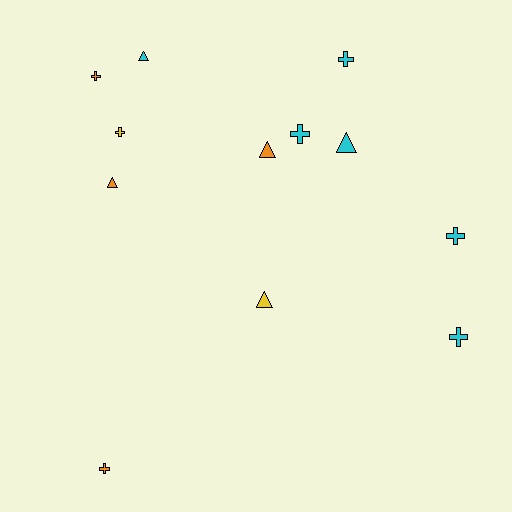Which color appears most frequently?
Cyan, with 6 objects.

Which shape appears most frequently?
Cross, with 7 objects.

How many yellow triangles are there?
There is 1 yellow triangle.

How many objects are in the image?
There are 12 objects.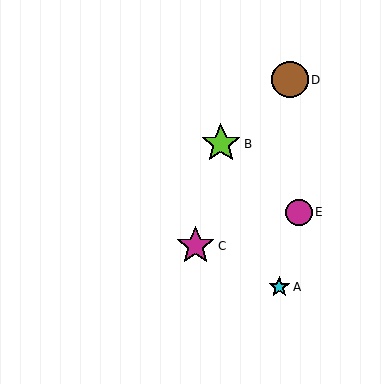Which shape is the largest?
The lime star (labeled B) is the largest.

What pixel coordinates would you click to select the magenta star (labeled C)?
Click at (196, 246) to select the magenta star C.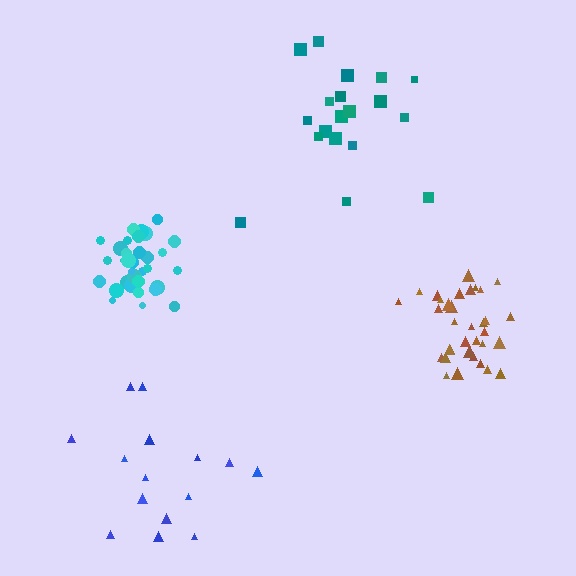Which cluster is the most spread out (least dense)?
Blue.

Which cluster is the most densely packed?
Cyan.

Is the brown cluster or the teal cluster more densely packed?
Brown.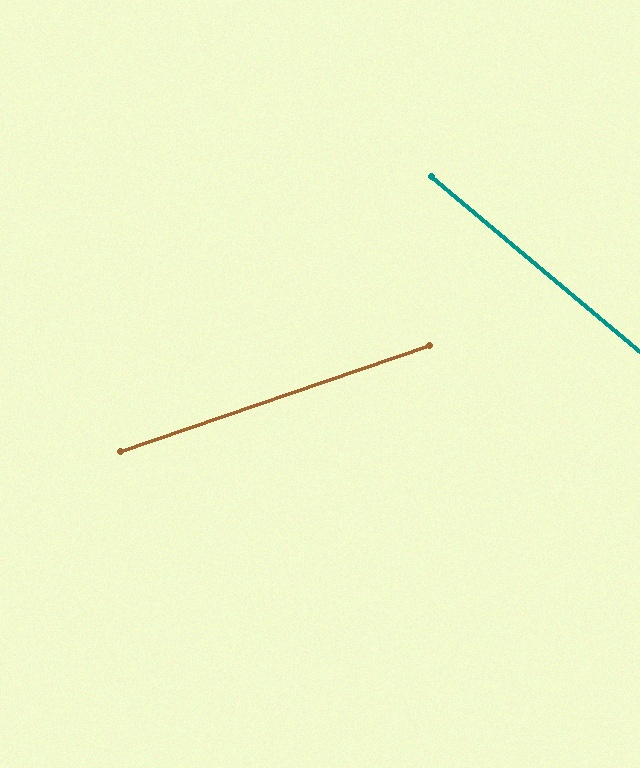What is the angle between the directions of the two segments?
Approximately 59 degrees.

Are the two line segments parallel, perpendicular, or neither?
Neither parallel nor perpendicular — they differ by about 59°.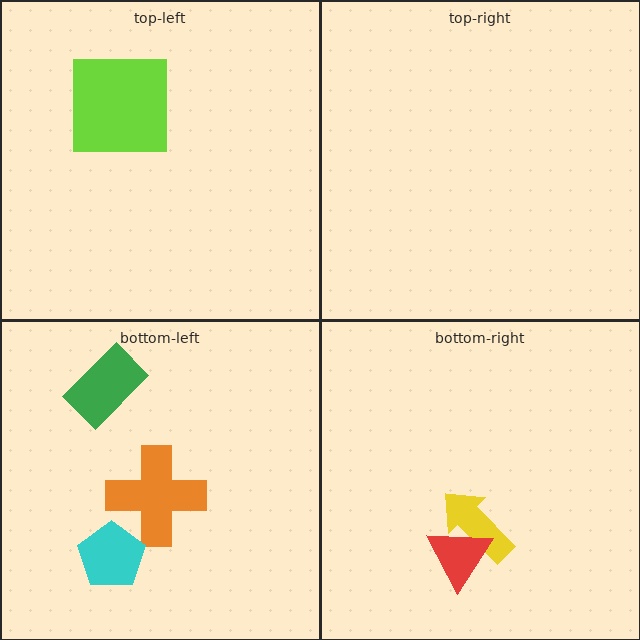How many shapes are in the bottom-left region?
3.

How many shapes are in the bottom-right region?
2.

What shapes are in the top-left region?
The lime square.